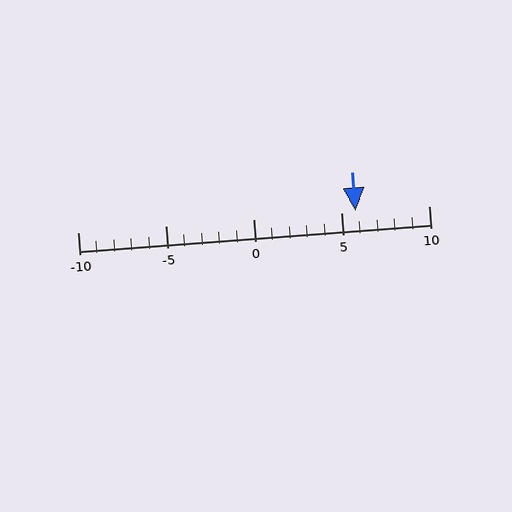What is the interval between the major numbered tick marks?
The major tick marks are spaced 5 units apart.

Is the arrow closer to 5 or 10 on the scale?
The arrow is closer to 5.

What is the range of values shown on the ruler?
The ruler shows values from -10 to 10.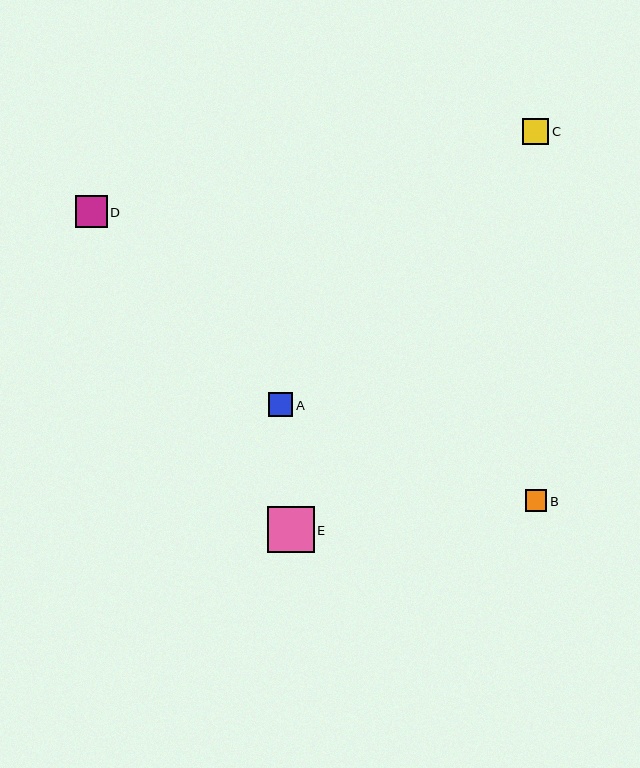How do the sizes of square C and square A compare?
Square C and square A are approximately the same size.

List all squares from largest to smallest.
From largest to smallest: E, D, C, A, B.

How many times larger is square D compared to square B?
Square D is approximately 1.5 times the size of square B.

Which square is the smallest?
Square B is the smallest with a size of approximately 21 pixels.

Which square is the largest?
Square E is the largest with a size of approximately 46 pixels.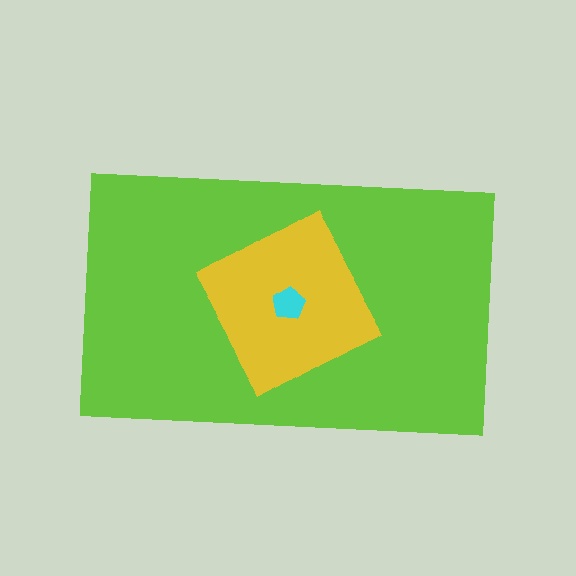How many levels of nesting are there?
3.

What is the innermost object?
The cyan pentagon.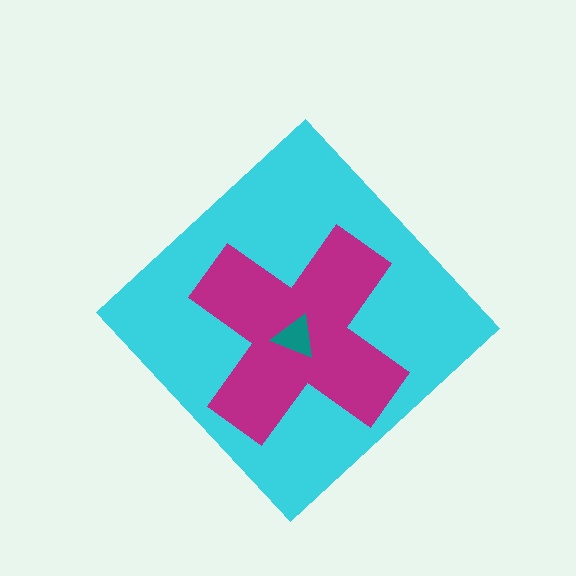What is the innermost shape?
The teal triangle.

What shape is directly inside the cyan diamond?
The magenta cross.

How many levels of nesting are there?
3.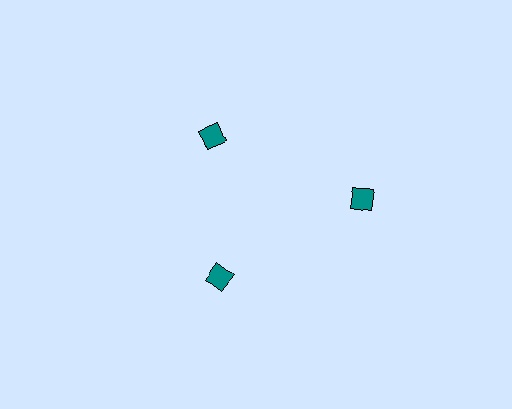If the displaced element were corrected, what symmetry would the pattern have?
It would have 3-fold rotational symmetry — the pattern would map onto itself every 120 degrees.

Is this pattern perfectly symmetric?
No. The 3 teal diamonds are arranged in a ring, but one element near the 3 o'clock position is pushed outward from the center, breaking the 3-fold rotational symmetry.